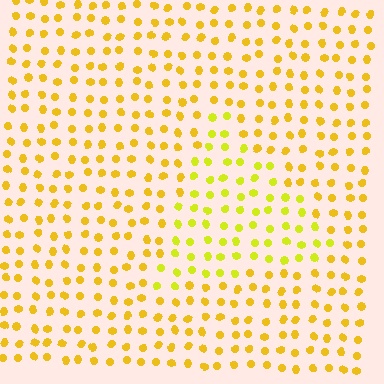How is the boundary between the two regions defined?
The boundary is defined purely by a slight shift in hue (about 22 degrees). Spacing, size, and orientation are identical on both sides.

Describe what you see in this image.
The image is filled with small yellow elements in a uniform arrangement. A triangle-shaped region is visible where the elements are tinted to a slightly different hue, forming a subtle color boundary.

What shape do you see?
I see a triangle.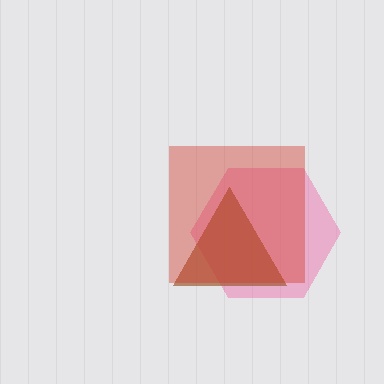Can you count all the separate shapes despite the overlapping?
Yes, there are 3 separate shapes.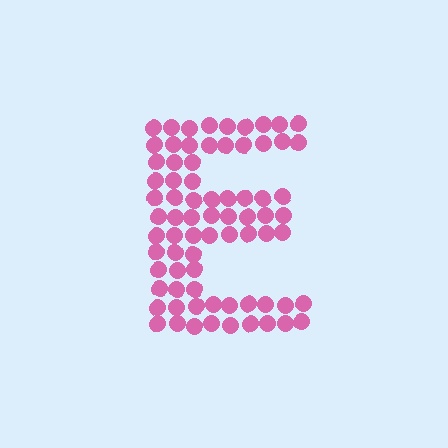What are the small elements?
The small elements are circles.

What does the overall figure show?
The overall figure shows the letter E.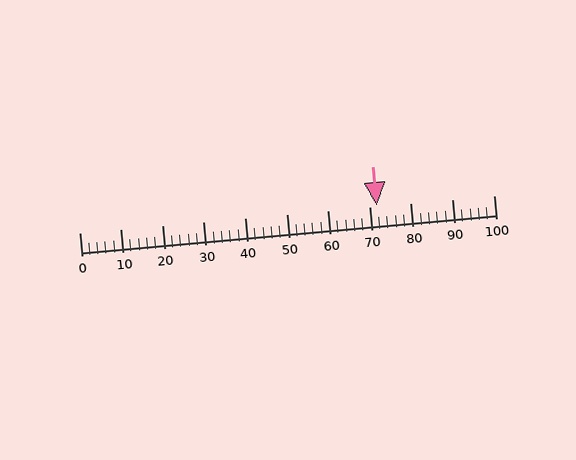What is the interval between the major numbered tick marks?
The major tick marks are spaced 10 units apart.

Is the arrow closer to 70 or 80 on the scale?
The arrow is closer to 70.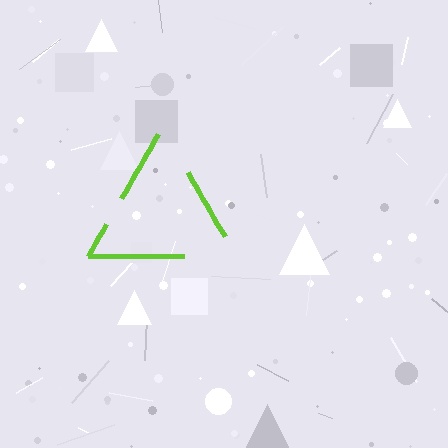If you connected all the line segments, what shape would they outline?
They would outline a triangle.